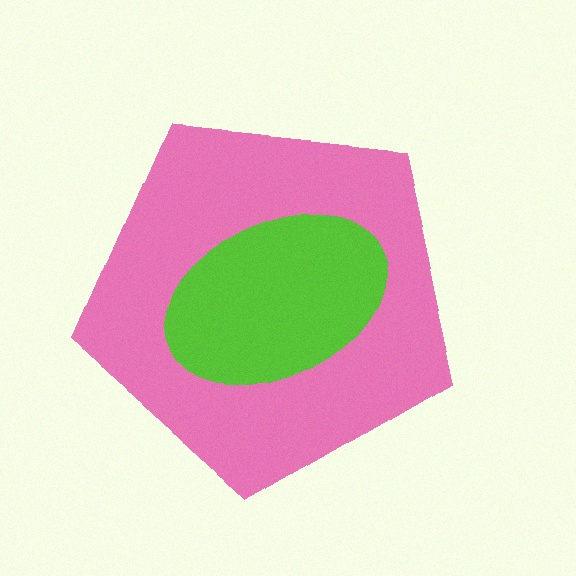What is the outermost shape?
The pink pentagon.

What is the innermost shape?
The lime ellipse.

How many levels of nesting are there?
2.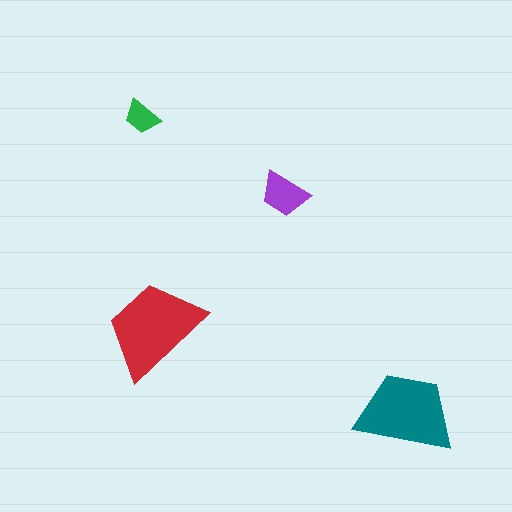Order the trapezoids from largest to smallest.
the red one, the teal one, the purple one, the green one.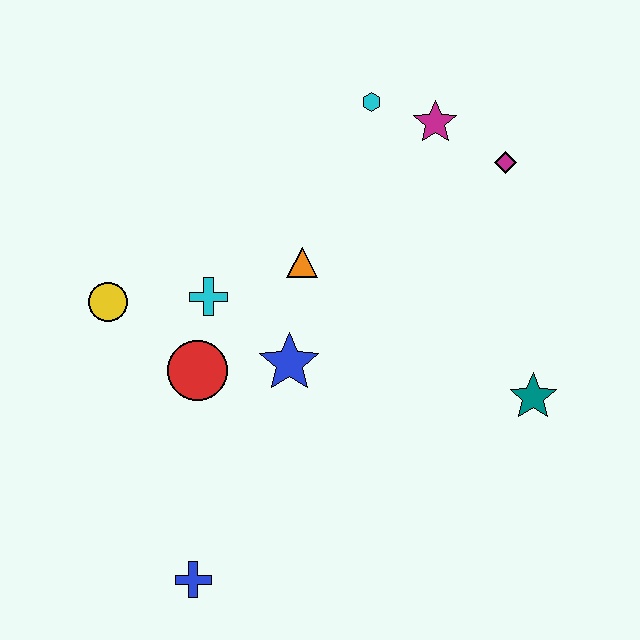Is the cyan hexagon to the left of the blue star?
No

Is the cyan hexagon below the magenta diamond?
No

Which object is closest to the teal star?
The magenta diamond is closest to the teal star.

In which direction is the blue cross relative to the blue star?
The blue cross is below the blue star.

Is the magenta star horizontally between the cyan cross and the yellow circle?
No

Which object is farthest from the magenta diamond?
The blue cross is farthest from the magenta diamond.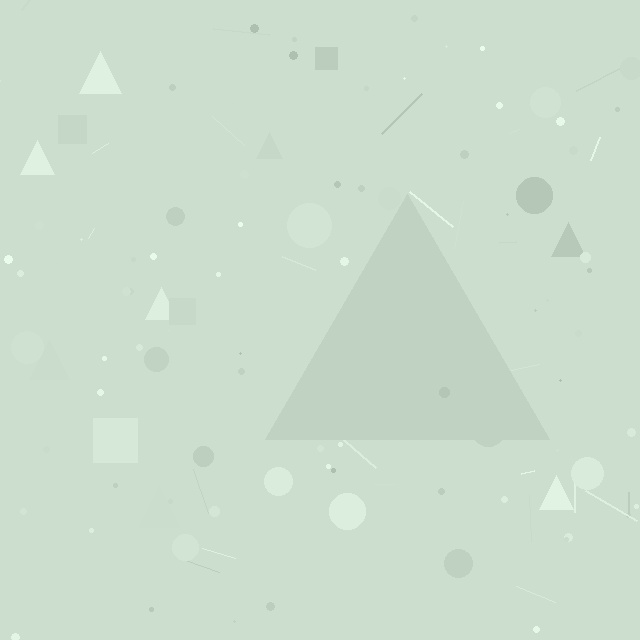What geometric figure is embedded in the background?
A triangle is embedded in the background.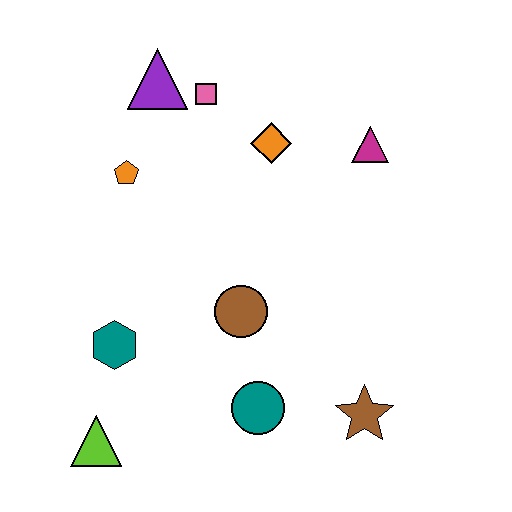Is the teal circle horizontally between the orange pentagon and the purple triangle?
No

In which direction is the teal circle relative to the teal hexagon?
The teal circle is to the right of the teal hexagon.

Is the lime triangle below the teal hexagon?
Yes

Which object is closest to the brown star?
The teal circle is closest to the brown star.